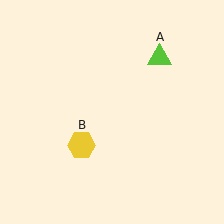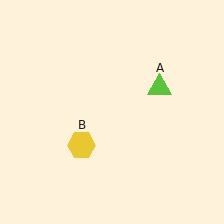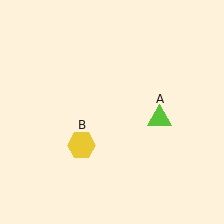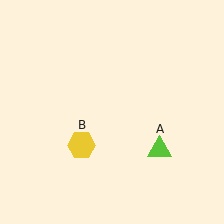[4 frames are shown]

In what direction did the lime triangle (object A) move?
The lime triangle (object A) moved down.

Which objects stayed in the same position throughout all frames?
Yellow hexagon (object B) remained stationary.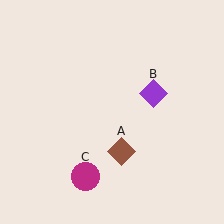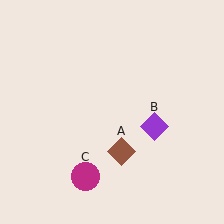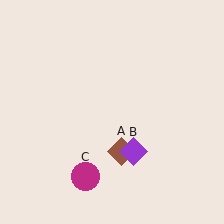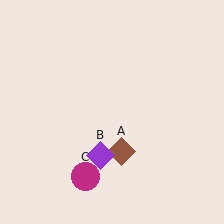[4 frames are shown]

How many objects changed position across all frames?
1 object changed position: purple diamond (object B).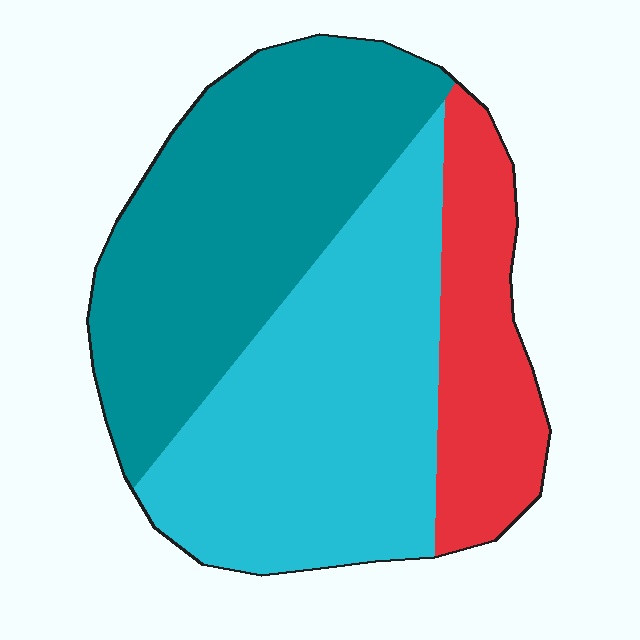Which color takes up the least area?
Red, at roughly 20%.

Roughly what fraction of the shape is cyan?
Cyan covers 41% of the shape.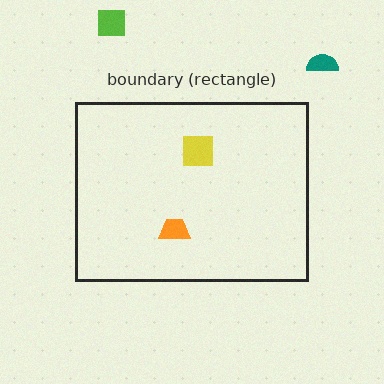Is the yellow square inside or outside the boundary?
Inside.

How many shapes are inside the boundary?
2 inside, 2 outside.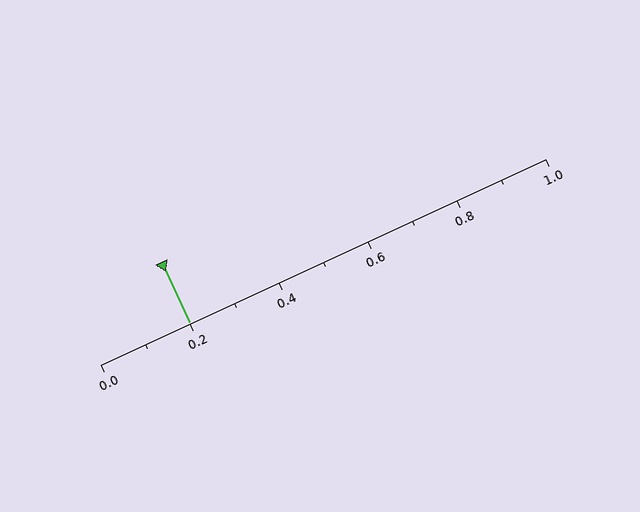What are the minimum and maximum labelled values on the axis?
The axis runs from 0.0 to 1.0.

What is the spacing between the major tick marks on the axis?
The major ticks are spaced 0.2 apart.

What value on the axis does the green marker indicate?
The marker indicates approximately 0.2.